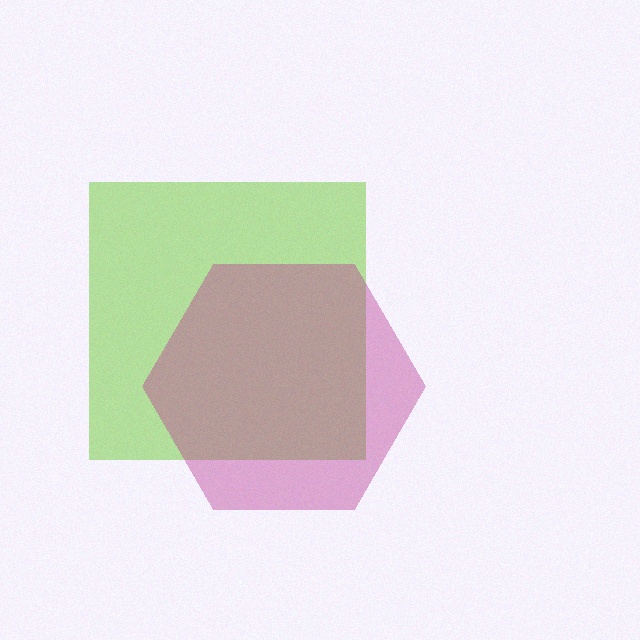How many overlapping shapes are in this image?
There are 2 overlapping shapes in the image.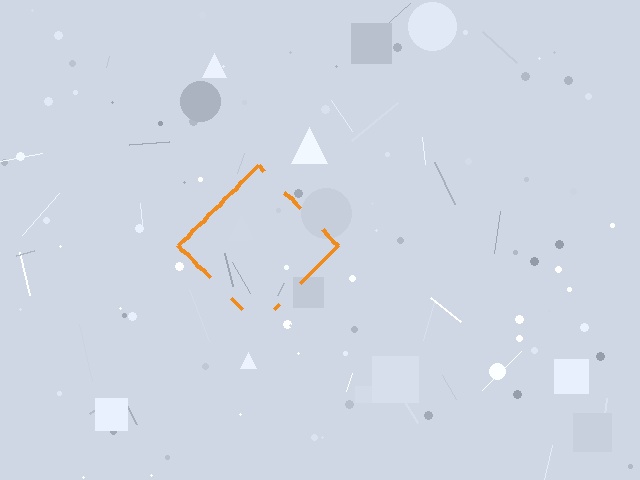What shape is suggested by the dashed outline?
The dashed outline suggests a diamond.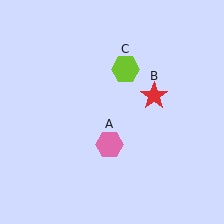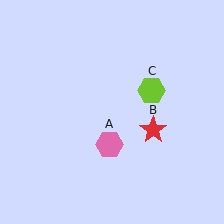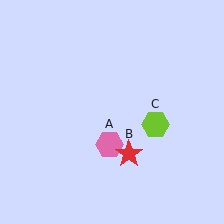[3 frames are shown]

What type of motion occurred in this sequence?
The red star (object B), lime hexagon (object C) rotated clockwise around the center of the scene.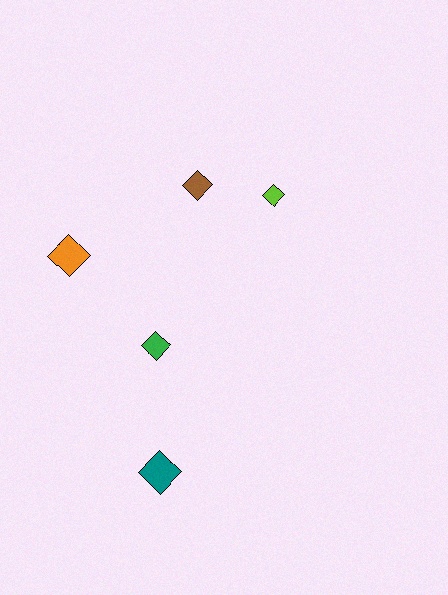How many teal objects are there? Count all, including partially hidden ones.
There is 1 teal object.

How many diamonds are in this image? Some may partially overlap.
There are 5 diamonds.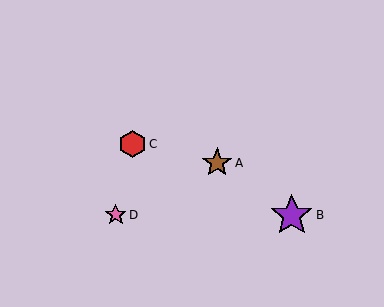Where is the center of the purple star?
The center of the purple star is at (292, 216).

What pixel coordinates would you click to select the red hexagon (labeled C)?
Click at (132, 144) to select the red hexagon C.